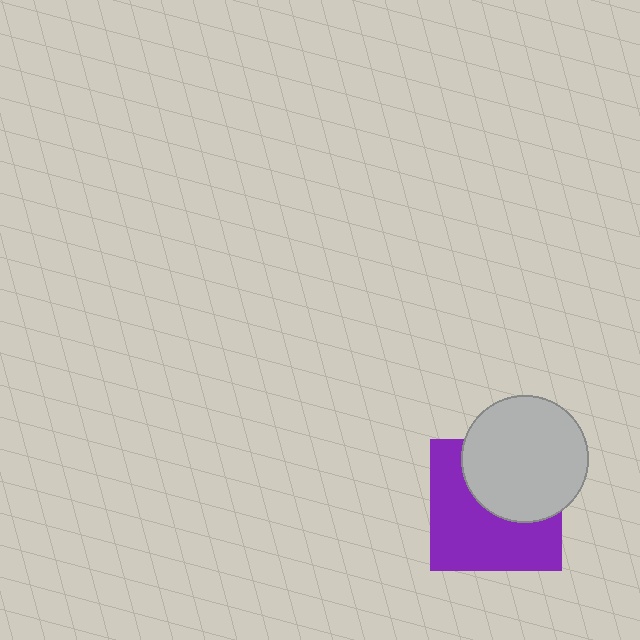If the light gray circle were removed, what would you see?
You would see the complete purple square.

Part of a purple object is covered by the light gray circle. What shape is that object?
It is a square.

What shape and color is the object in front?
The object in front is a light gray circle.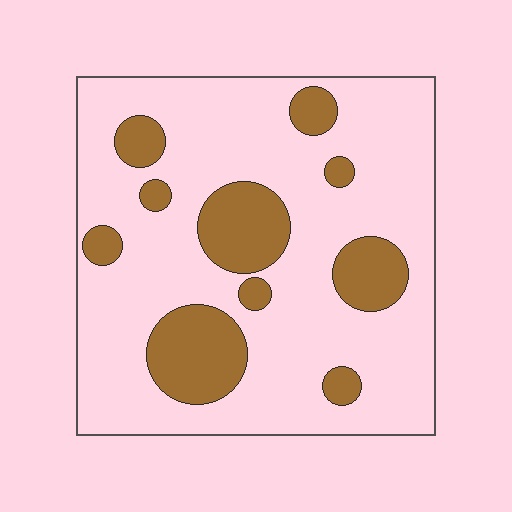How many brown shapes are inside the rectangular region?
10.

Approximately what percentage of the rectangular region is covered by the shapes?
Approximately 20%.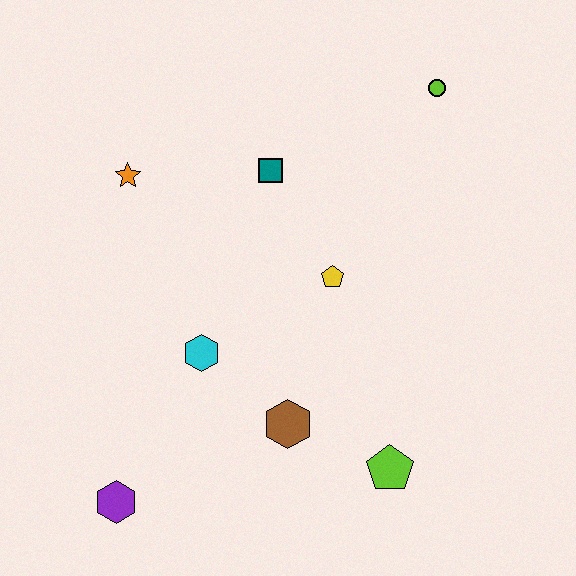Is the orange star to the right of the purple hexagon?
Yes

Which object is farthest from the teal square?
The purple hexagon is farthest from the teal square.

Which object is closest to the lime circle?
The teal square is closest to the lime circle.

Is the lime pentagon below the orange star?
Yes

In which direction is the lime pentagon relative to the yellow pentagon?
The lime pentagon is below the yellow pentagon.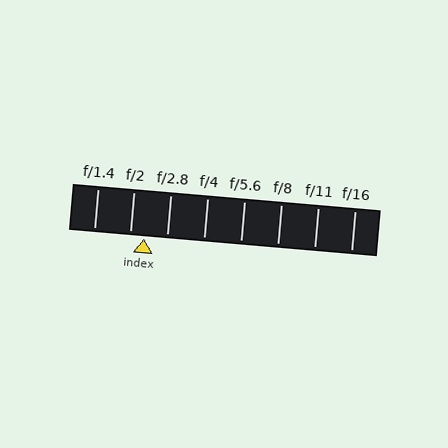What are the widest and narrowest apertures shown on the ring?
The widest aperture shown is f/1.4 and the narrowest is f/16.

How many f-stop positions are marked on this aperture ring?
There are 8 f-stop positions marked.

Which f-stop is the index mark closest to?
The index mark is closest to f/2.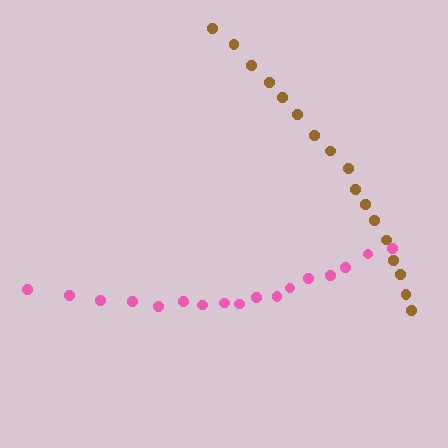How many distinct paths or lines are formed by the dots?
There are 2 distinct paths.